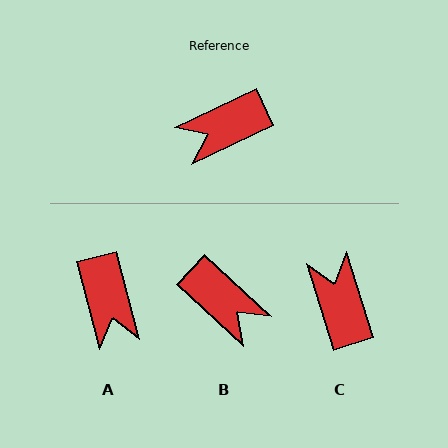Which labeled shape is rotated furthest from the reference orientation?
B, about 112 degrees away.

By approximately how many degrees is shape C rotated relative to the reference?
Approximately 98 degrees clockwise.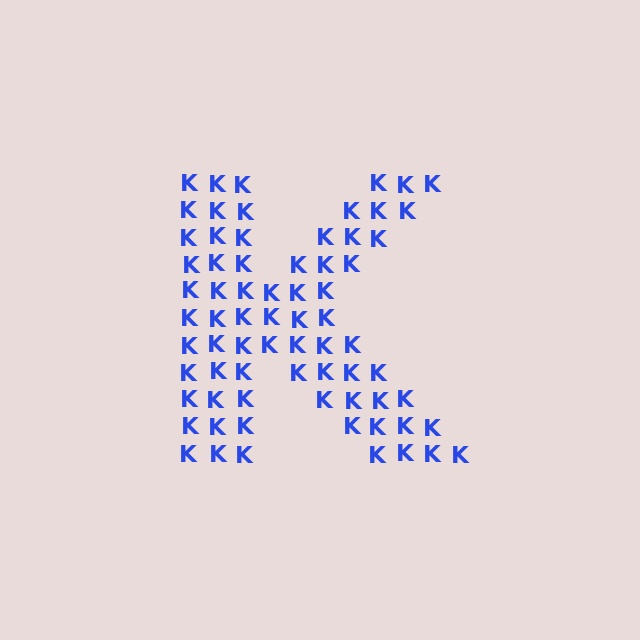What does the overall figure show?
The overall figure shows the letter K.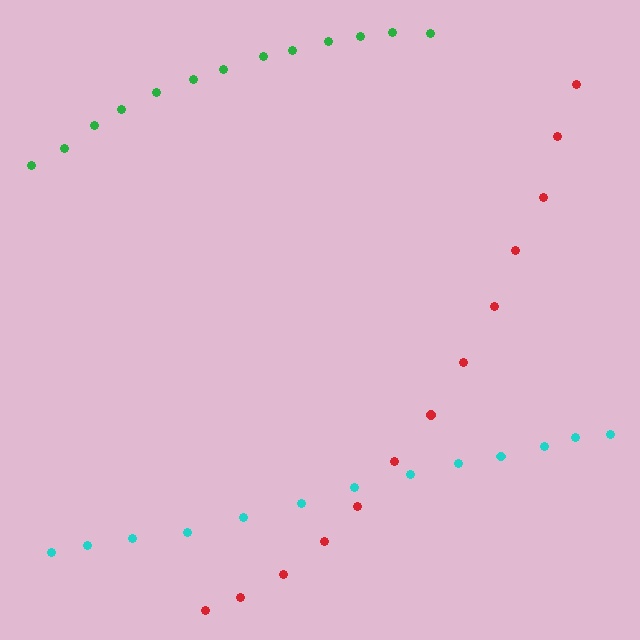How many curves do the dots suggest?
There are 3 distinct paths.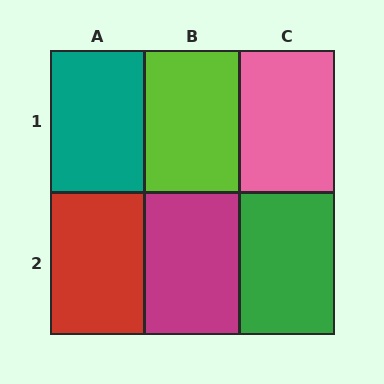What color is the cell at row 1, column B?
Lime.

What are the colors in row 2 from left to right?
Red, magenta, green.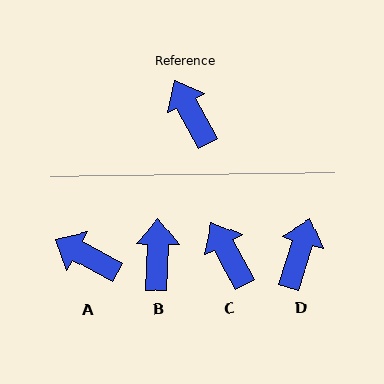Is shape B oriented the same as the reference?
No, it is off by about 30 degrees.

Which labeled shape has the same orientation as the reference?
C.